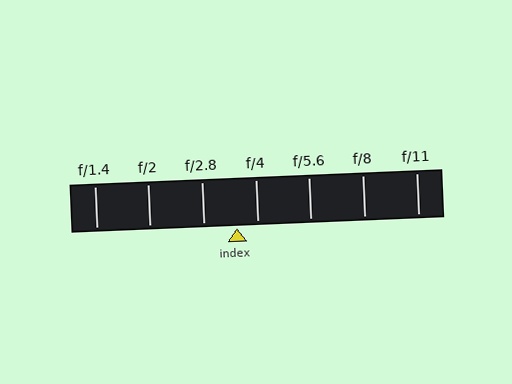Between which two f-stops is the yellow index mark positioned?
The index mark is between f/2.8 and f/4.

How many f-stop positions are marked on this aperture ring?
There are 7 f-stop positions marked.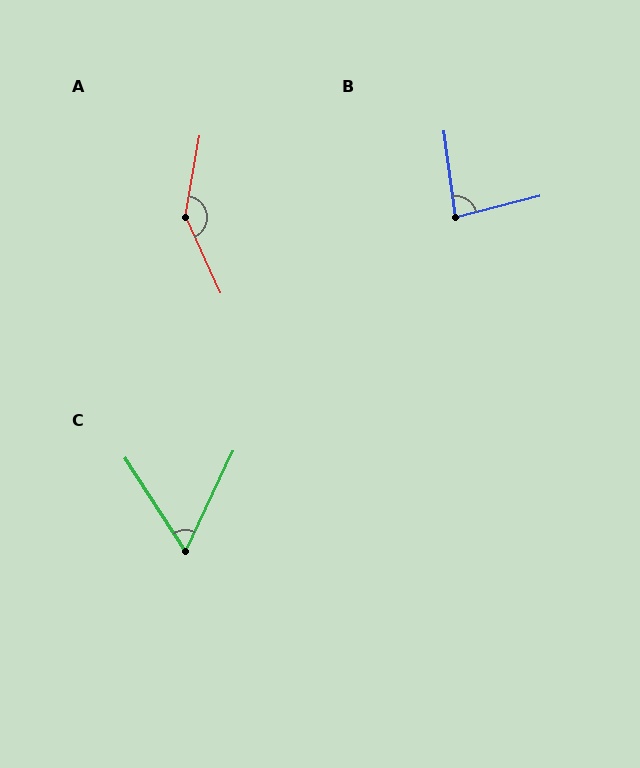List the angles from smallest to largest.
C (58°), B (83°), A (145°).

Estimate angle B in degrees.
Approximately 83 degrees.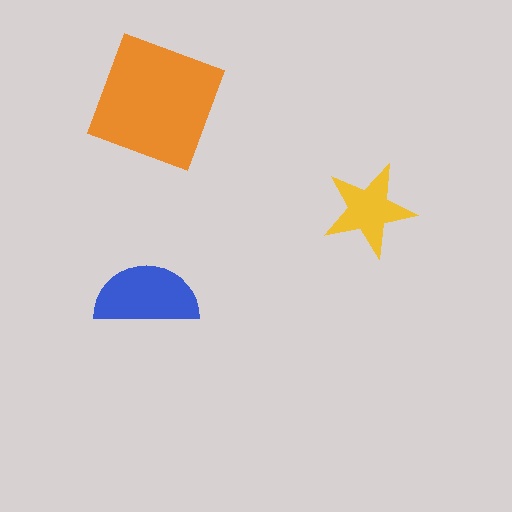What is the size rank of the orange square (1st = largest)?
1st.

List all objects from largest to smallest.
The orange square, the blue semicircle, the yellow star.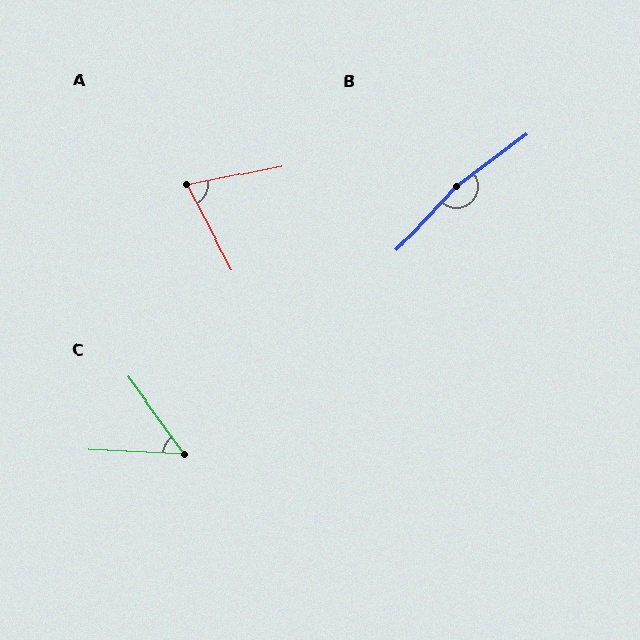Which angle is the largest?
B, at approximately 169 degrees.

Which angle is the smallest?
C, at approximately 51 degrees.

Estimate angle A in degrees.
Approximately 73 degrees.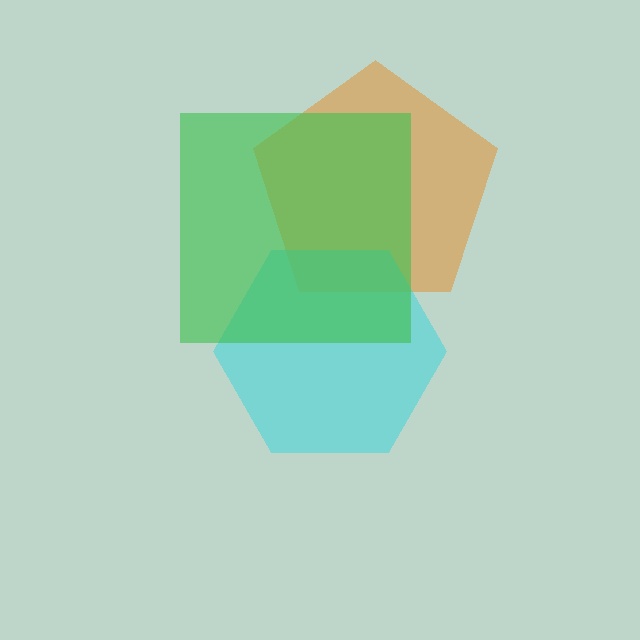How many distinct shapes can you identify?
There are 3 distinct shapes: an orange pentagon, a cyan hexagon, a green square.